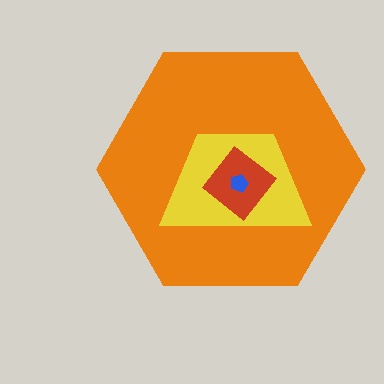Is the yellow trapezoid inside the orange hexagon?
Yes.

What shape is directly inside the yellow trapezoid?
The red diamond.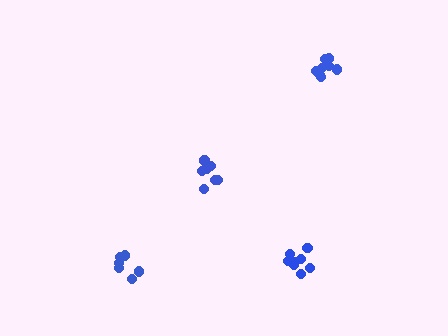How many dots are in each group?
Group 1: 6 dots, Group 2: 8 dots, Group 3: 10 dots, Group 4: 7 dots (31 total).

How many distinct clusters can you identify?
There are 4 distinct clusters.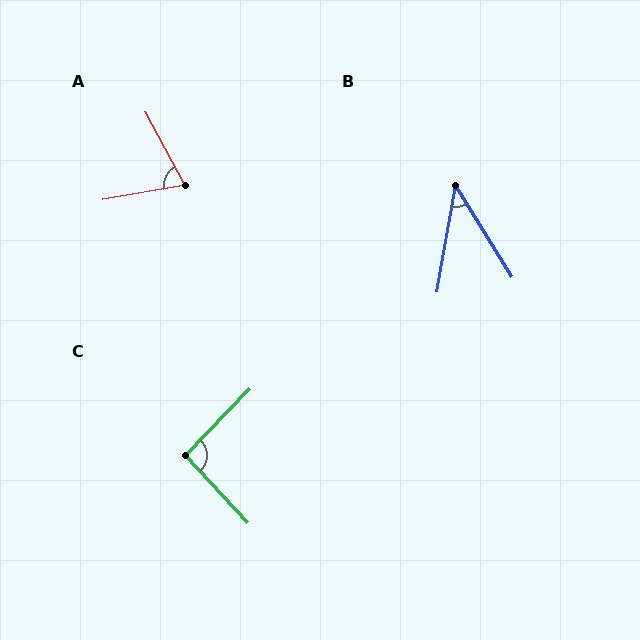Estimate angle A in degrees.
Approximately 72 degrees.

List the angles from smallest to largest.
B (42°), A (72°), C (93°).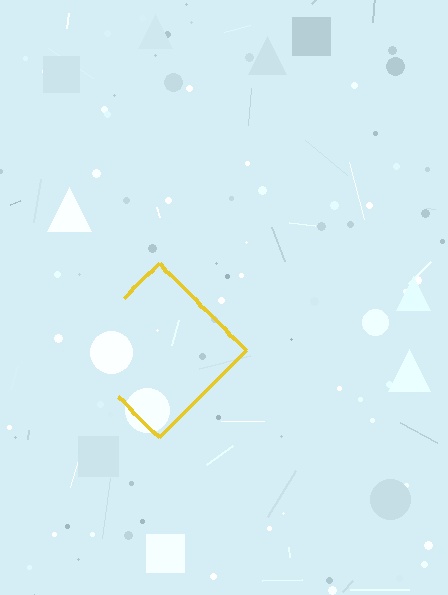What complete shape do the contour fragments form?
The contour fragments form a diamond.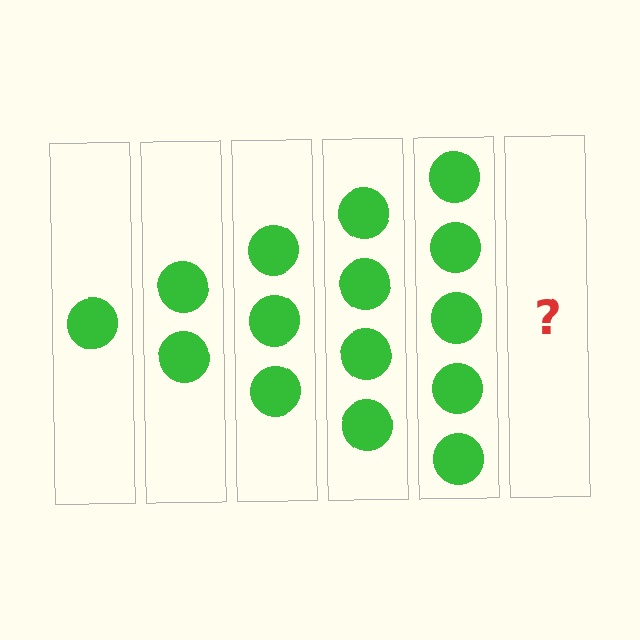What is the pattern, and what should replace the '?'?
The pattern is that each step adds one more circle. The '?' should be 6 circles.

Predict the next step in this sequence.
The next step is 6 circles.